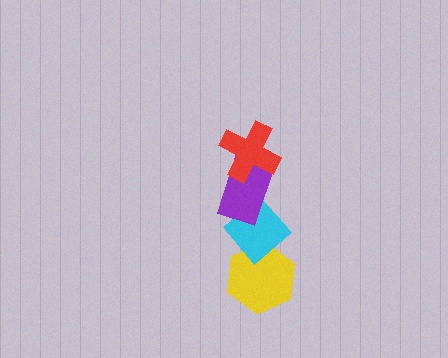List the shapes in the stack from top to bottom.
From top to bottom: the red cross, the purple rectangle, the cyan diamond, the yellow hexagon.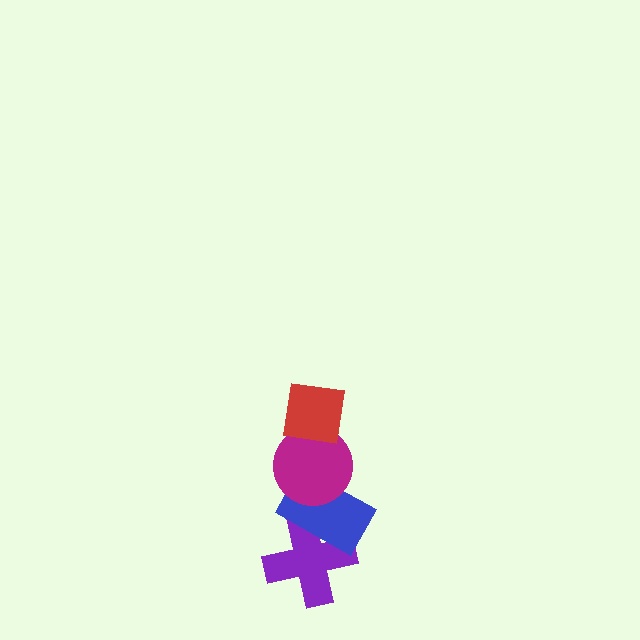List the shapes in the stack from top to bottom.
From top to bottom: the red square, the magenta circle, the blue rectangle, the purple cross.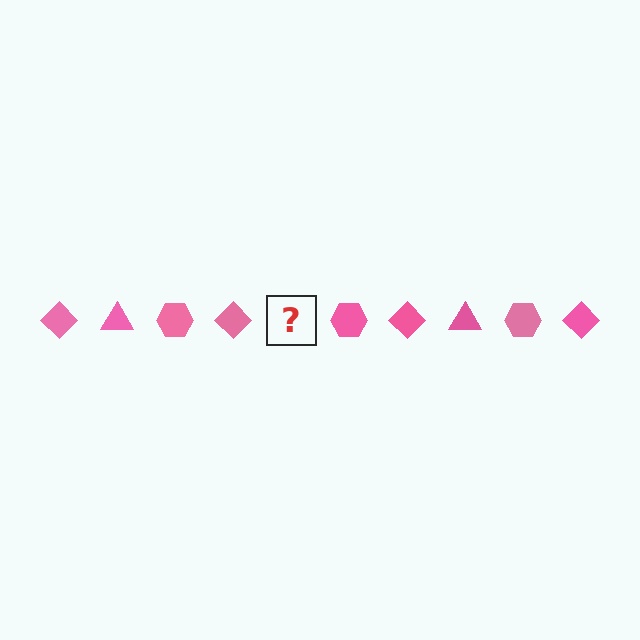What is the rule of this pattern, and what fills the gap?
The rule is that the pattern cycles through diamond, triangle, hexagon shapes in pink. The gap should be filled with a pink triangle.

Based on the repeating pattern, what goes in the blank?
The blank should be a pink triangle.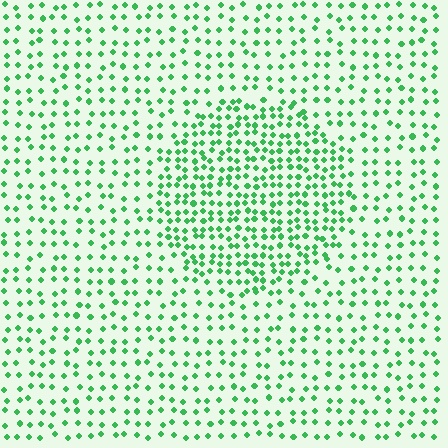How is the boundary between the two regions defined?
The boundary is defined by a change in element density (approximately 1.9x ratio). All elements are the same color, size, and shape.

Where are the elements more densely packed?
The elements are more densely packed inside the circle boundary.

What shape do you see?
I see a circle.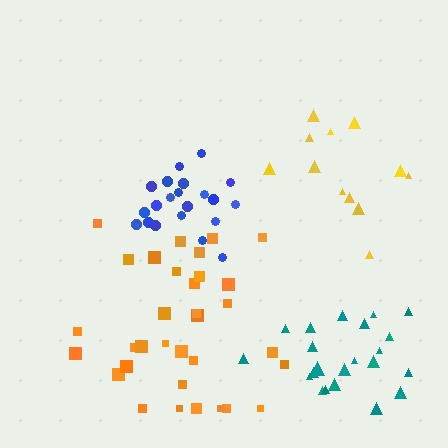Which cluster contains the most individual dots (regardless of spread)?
Orange (33).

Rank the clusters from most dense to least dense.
blue, teal, orange, yellow.